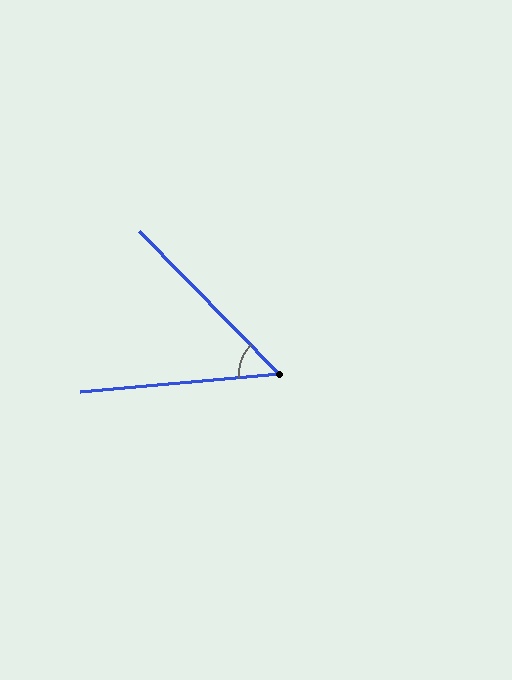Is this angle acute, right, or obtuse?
It is acute.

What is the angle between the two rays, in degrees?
Approximately 51 degrees.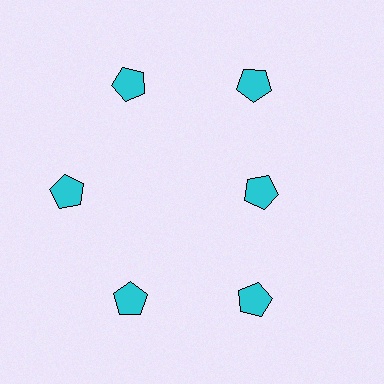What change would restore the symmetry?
The symmetry would be restored by moving it outward, back onto the ring so that all 6 pentagons sit at equal angles and equal distance from the center.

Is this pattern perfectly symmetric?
No. The 6 cyan pentagons are arranged in a ring, but one element near the 3 o'clock position is pulled inward toward the center, breaking the 6-fold rotational symmetry.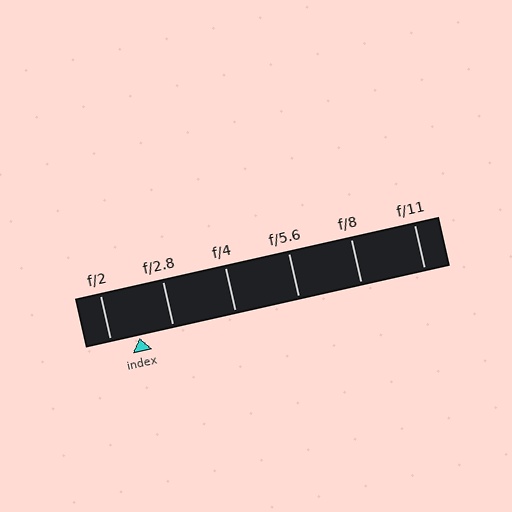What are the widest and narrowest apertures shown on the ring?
The widest aperture shown is f/2 and the narrowest is f/11.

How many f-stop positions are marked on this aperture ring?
There are 6 f-stop positions marked.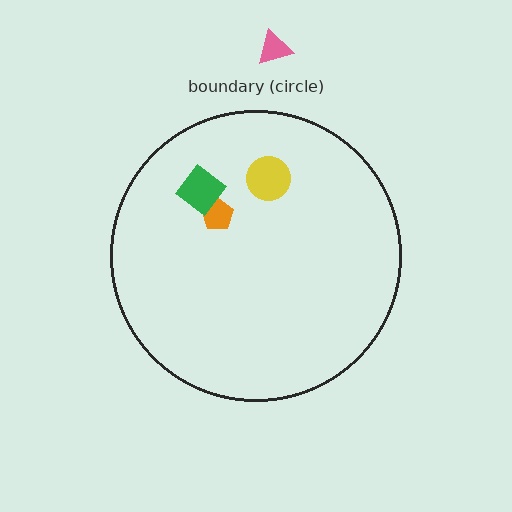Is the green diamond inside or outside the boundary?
Inside.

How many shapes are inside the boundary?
3 inside, 1 outside.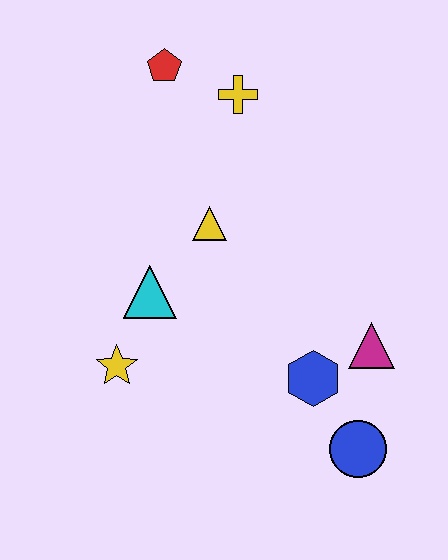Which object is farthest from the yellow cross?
The blue circle is farthest from the yellow cross.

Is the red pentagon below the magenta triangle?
No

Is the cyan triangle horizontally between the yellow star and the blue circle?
Yes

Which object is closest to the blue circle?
The blue hexagon is closest to the blue circle.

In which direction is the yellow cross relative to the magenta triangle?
The yellow cross is above the magenta triangle.